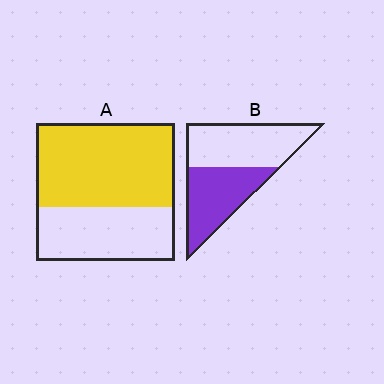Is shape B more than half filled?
Roughly half.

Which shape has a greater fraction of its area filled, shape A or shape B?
Shape A.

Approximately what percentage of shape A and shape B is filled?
A is approximately 60% and B is approximately 45%.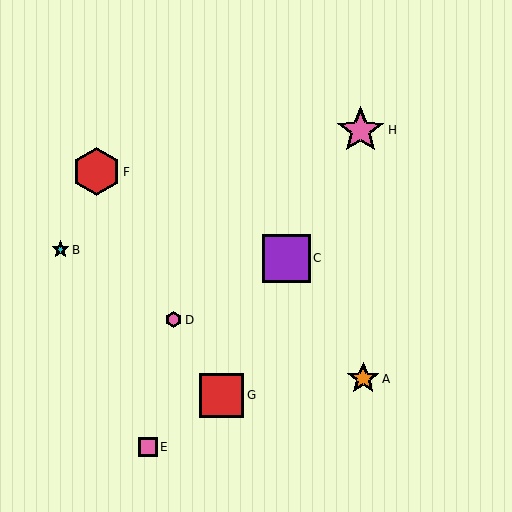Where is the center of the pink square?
The center of the pink square is at (148, 447).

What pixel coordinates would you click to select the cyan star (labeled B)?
Click at (60, 250) to select the cyan star B.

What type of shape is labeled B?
Shape B is a cyan star.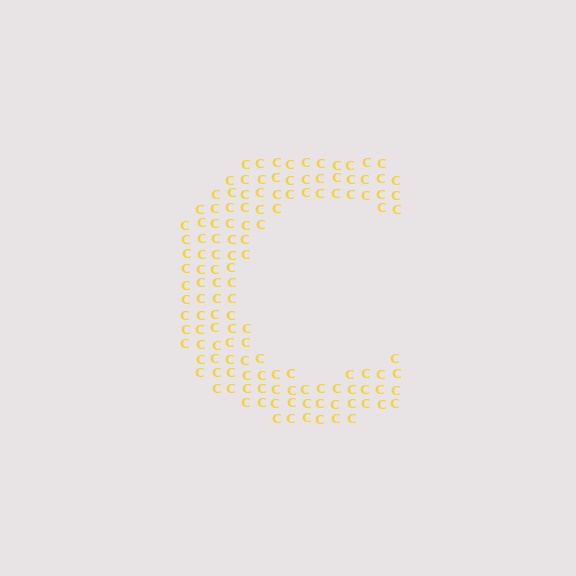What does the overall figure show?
The overall figure shows the letter C.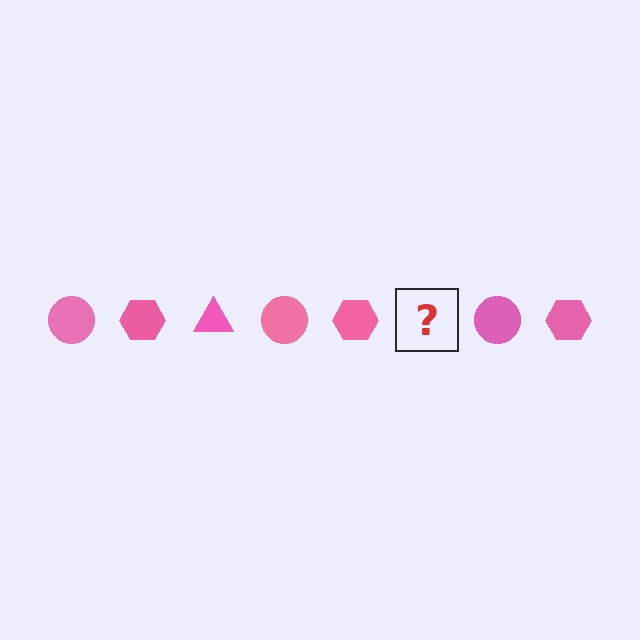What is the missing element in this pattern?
The missing element is a pink triangle.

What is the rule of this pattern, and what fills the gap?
The rule is that the pattern cycles through circle, hexagon, triangle shapes in pink. The gap should be filled with a pink triangle.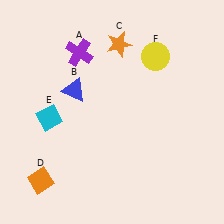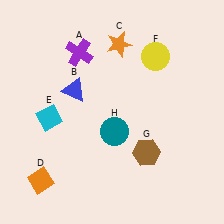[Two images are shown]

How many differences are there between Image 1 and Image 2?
There are 2 differences between the two images.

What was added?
A brown hexagon (G), a teal circle (H) were added in Image 2.